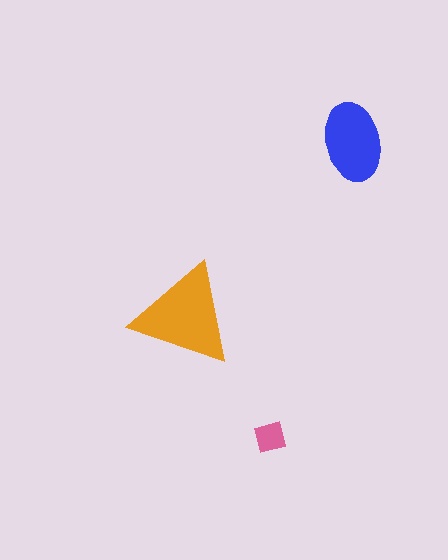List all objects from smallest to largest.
The pink square, the blue ellipse, the orange triangle.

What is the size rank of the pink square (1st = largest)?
3rd.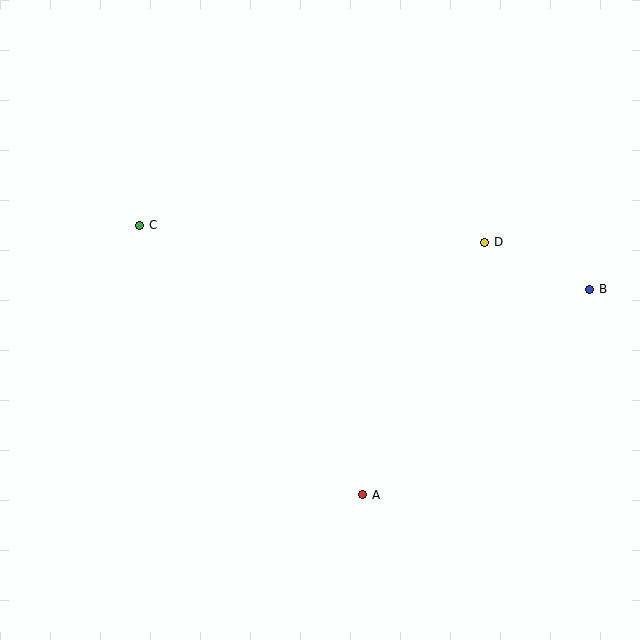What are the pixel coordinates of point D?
Point D is at (484, 242).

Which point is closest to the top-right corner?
Point D is closest to the top-right corner.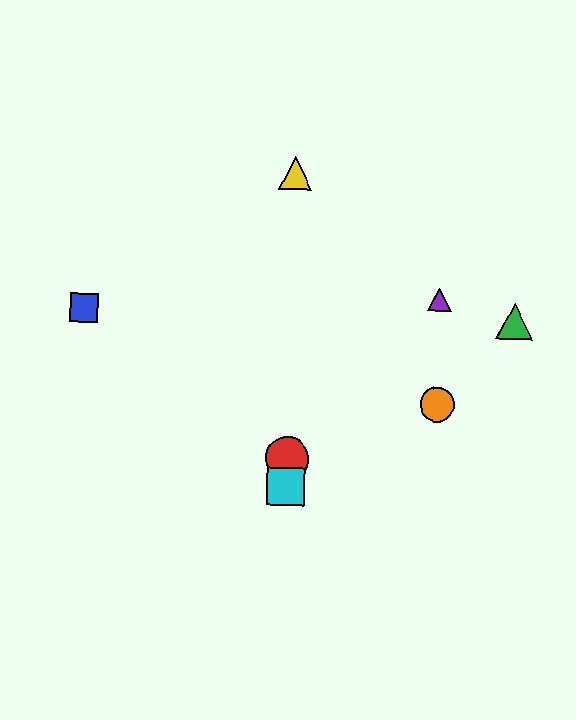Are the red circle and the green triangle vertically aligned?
No, the red circle is at x≈287 and the green triangle is at x≈514.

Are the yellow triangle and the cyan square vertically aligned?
Yes, both are at x≈295.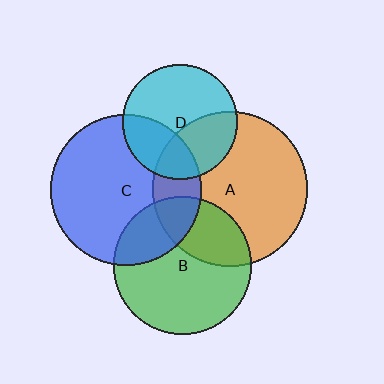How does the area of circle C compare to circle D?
Approximately 1.7 times.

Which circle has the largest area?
Circle A (orange).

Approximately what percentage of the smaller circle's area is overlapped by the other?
Approximately 30%.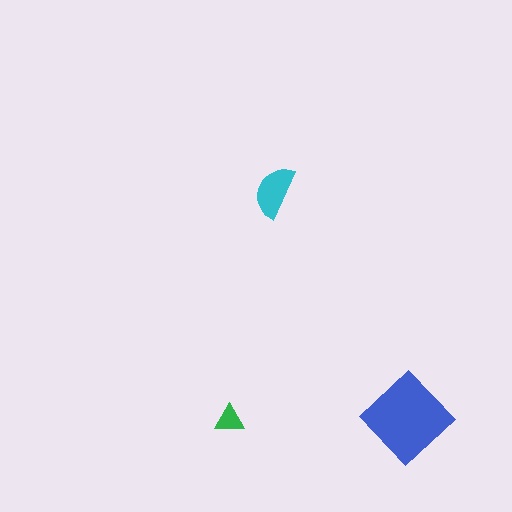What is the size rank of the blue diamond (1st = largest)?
1st.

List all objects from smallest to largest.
The green triangle, the cyan semicircle, the blue diamond.